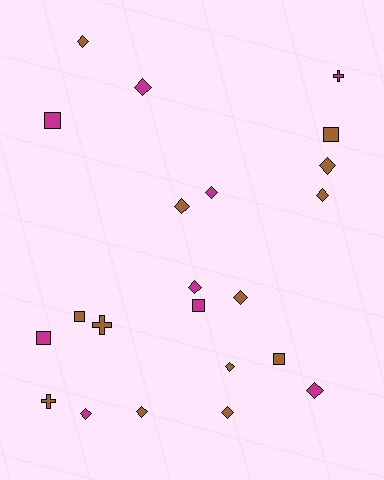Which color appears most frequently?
Brown, with 13 objects.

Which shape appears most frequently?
Diamond, with 13 objects.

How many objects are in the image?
There are 22 objects.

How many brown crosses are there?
There are 2 brown crosses.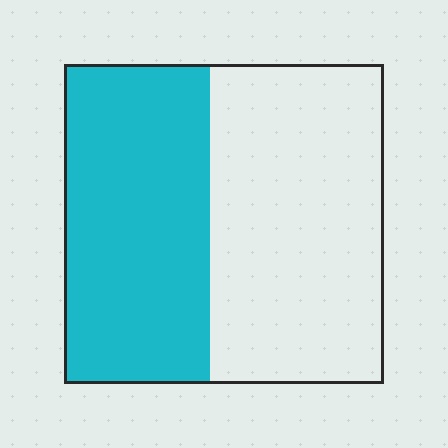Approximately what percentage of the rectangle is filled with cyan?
Approximately 45%.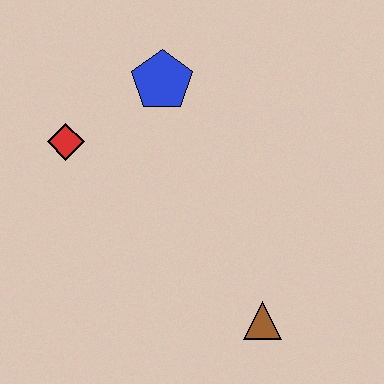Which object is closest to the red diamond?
The blue pentagon is closest to the red diamond.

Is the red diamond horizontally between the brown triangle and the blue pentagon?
No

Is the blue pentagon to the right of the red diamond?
Yes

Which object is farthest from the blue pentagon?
The brown triangle is farthest from the blue pentagon.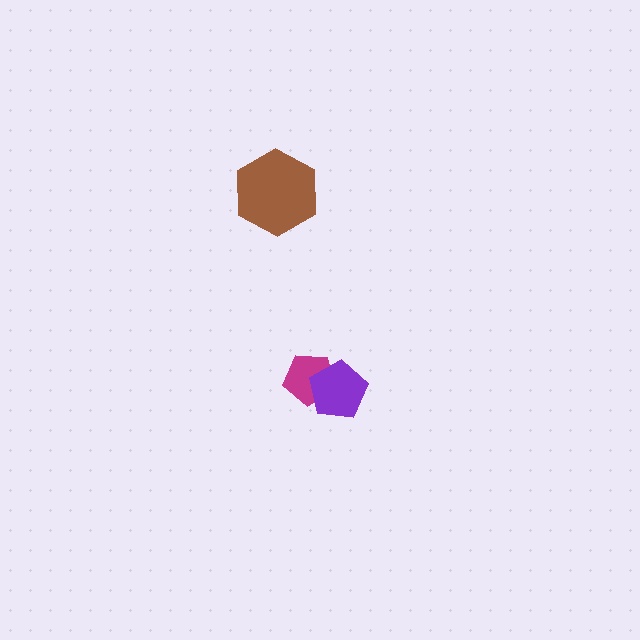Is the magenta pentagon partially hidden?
Yes, it is partially covered by another shape.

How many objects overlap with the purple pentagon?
1 object overlaps with the purple pentagon.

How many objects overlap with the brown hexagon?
0 objects overlap with the brown hexagon.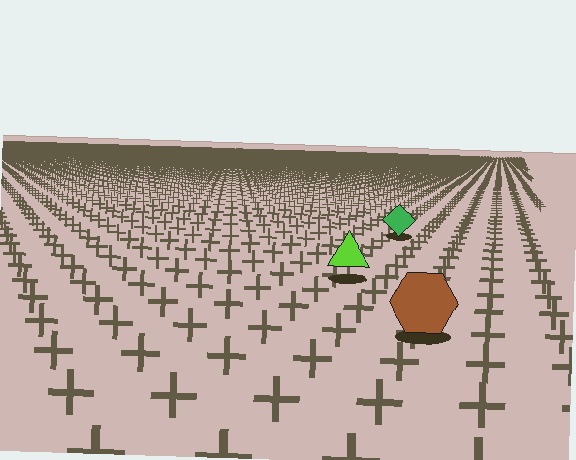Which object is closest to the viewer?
The brown hexagon is closest. The texture marks near it are larger and more spread out.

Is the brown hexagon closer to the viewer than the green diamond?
Yes. The brown hexagon is closer — you can tell from the texture gradient: the ground texture is coarser near it.